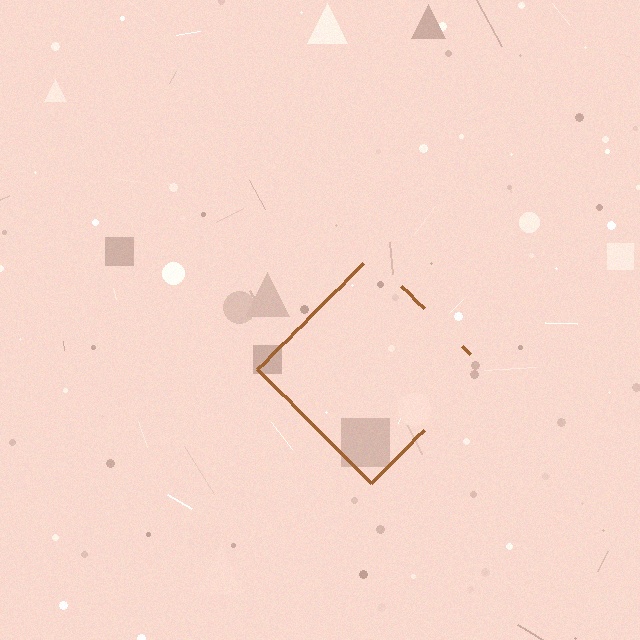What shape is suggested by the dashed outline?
The dashed outline suggests a diamond.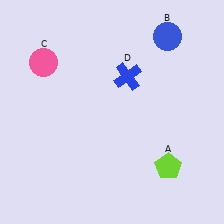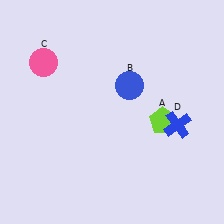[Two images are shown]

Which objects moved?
The objects that moved are: the lime pentagon (A), the blue circle (B), the blue cross (D).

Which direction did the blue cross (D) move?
The blue cross (D) moved right.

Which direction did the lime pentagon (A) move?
The lime pentagon (A) moved up.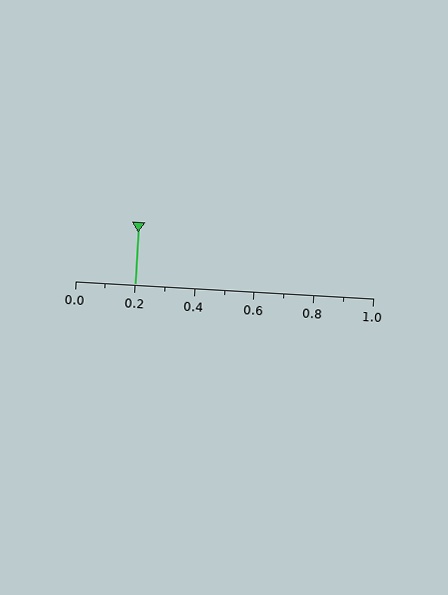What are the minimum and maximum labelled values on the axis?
The axis runs from 0.0 to 1.0.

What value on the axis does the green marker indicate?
The marker indicates approximately 0.2.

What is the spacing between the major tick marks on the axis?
The major ticks are spaced 0.2 apart.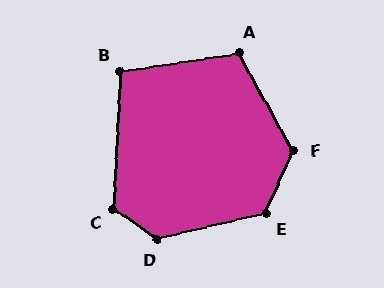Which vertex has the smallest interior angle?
B, at approximately 102 degrees.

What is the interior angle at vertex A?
Approximately 111 degrees (obtuse).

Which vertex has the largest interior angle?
D, at approximately 132 degrees.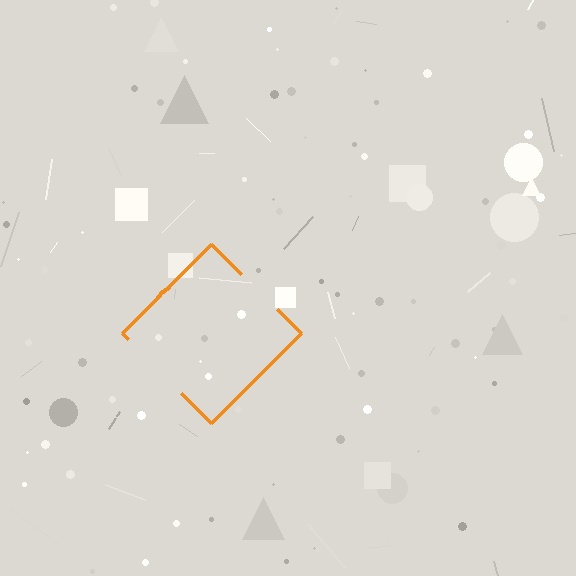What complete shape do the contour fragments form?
The contour fragments form a diamond.